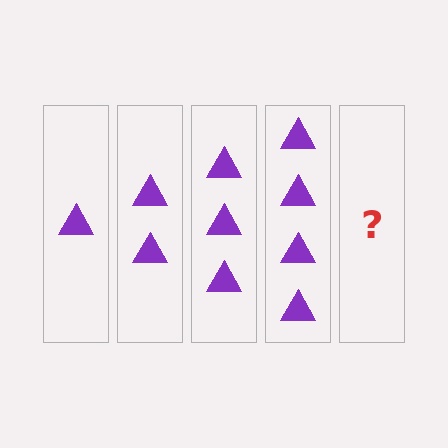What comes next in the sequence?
The next element should be 5 triangles.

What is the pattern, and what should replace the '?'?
The pattern is that each step adds one more triangle. The '?' should be 5 triangles.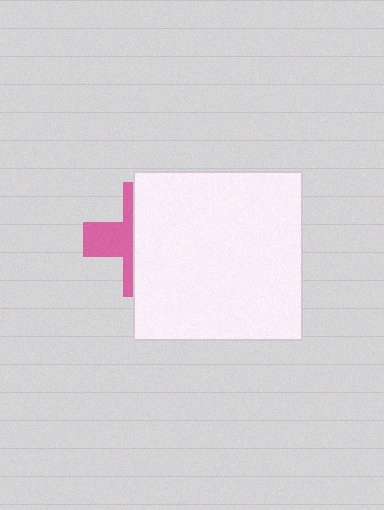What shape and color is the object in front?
The object in front is a white square.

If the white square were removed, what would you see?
You would see the complete pink cross.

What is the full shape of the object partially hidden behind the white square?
The partially hidden object is a pink cross.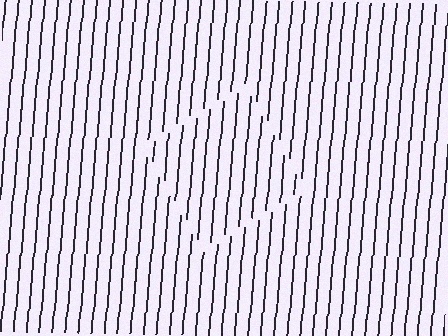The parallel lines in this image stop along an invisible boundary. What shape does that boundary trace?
An illusory square. The interior of the shape contains the same grating, shifted by half a period — the contour is defined by the phase discontinuity where line-ends from the inner and outer gratings abut.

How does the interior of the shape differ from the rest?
The interior of the shape contains the same grating, shifted by half a period — the contour is defined by the phase discontinuity where line-ends from the inner and outer gratings abut.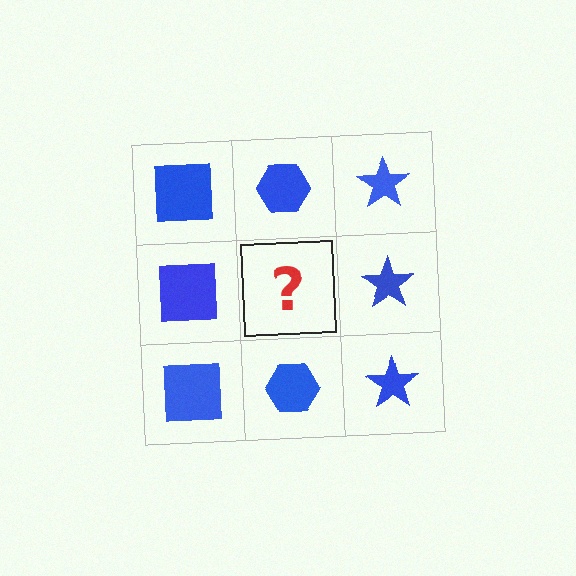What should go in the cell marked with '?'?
The missing cell should contain a blue hexagon.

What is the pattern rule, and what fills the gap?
The rule is that each column has a consistent shape. The gap should be filled with a blue hexagon.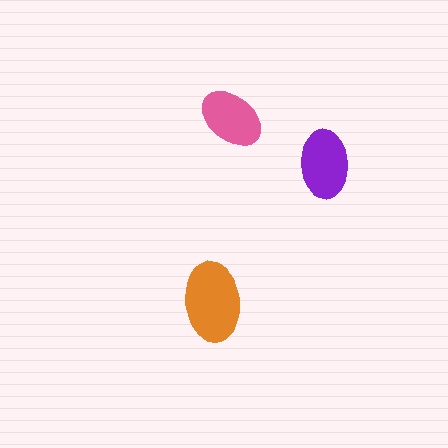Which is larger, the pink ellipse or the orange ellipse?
The orange one.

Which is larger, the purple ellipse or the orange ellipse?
The orange one.